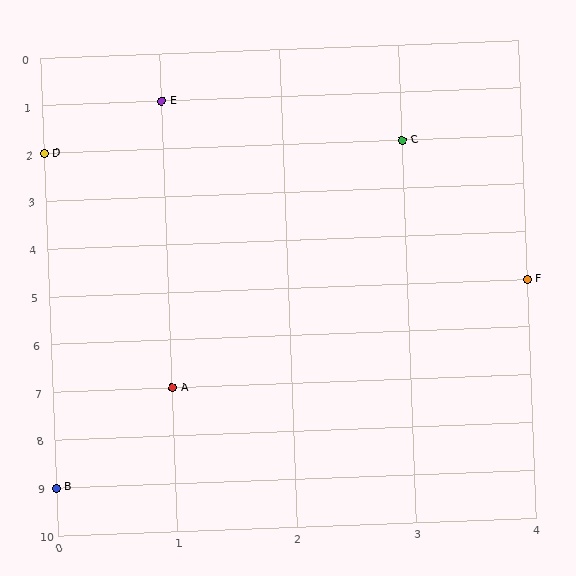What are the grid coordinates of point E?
Point E is at grid coordinates (1, 1).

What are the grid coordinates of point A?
Point A is at grid coordinates (1, 7).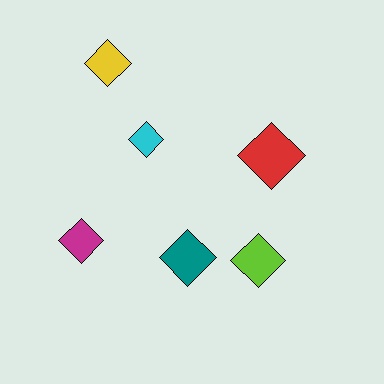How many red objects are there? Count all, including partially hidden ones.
There is 1 red object.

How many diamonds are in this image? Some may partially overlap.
There are 6 diamonds.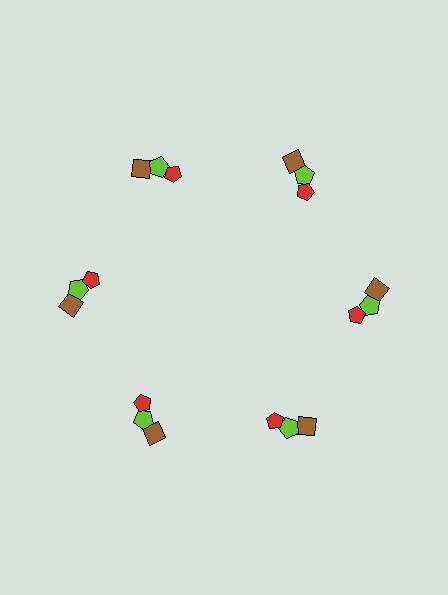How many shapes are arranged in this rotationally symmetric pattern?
There are 18 shapes, arranged in 6 groups of 3.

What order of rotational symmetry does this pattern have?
This pattern has 6-fold rotational symmetry.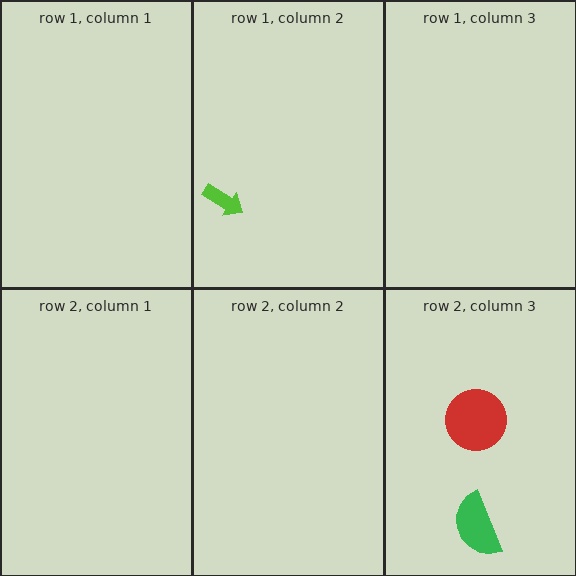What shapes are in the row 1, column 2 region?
The lime arrow.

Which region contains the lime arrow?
The row 1, column 2 region.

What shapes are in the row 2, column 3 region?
The red circle, the green semicircle.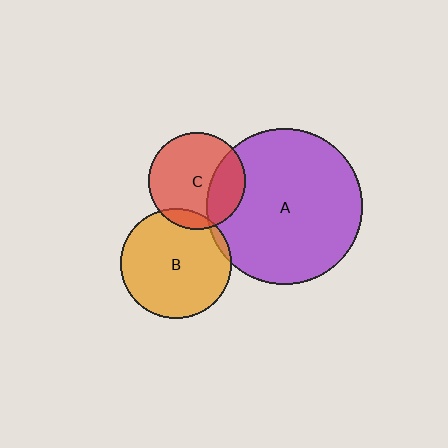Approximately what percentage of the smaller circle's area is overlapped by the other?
Approximately 25%.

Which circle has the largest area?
Circle A (purple).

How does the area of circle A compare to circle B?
Approximately 2.0 times.